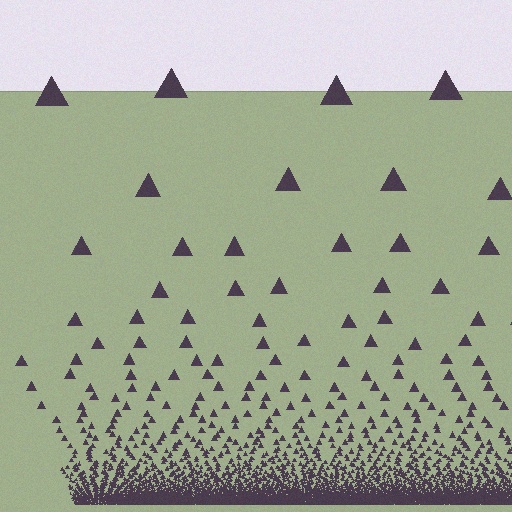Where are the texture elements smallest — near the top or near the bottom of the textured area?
Near the bottom.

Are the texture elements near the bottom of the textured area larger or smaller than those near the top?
Smaller. The gradient is inverted — elements near the bottom are smaller and denser.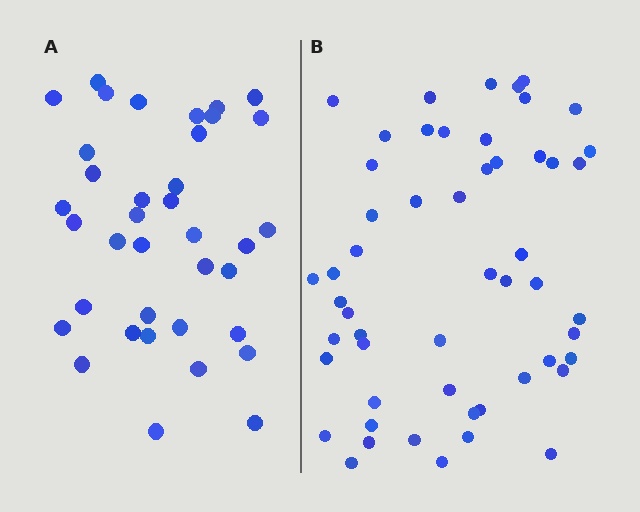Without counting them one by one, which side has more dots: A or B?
Region B (the right region) has more dots.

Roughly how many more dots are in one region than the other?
Region B has approximately 15 more dots than region A.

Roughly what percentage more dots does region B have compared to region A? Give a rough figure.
About 45% more.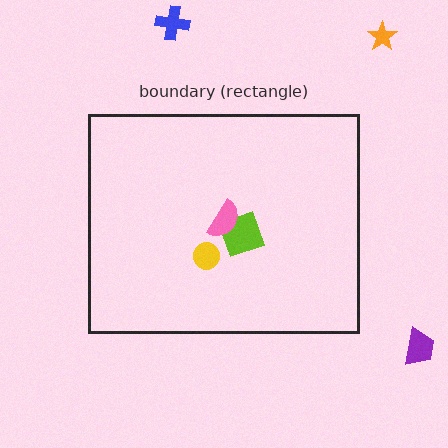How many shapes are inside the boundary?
3 inside, 3 outside.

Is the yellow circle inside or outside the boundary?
Inside.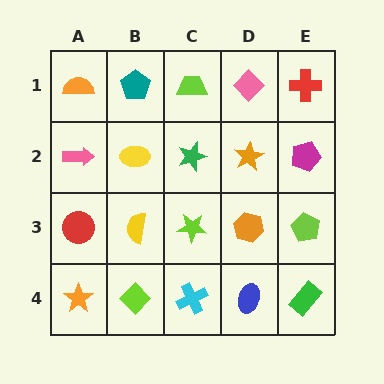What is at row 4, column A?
An orange star.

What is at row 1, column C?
A lime trapezoid.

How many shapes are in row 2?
5 shapes.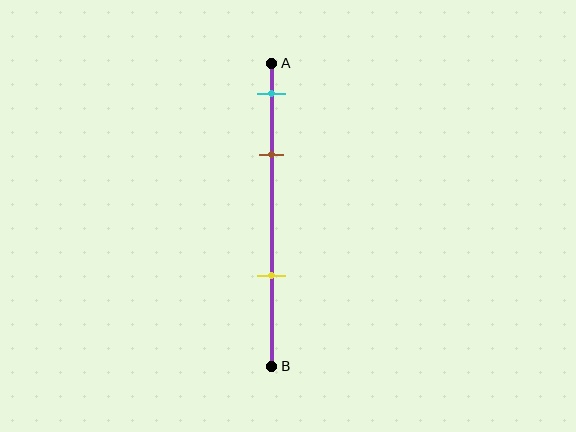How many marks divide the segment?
There are 3 marks dividing the segment.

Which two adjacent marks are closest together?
The cyan and brown marks are the closest adjacent pair.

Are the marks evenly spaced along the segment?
No, the marks are not evenly spaced.